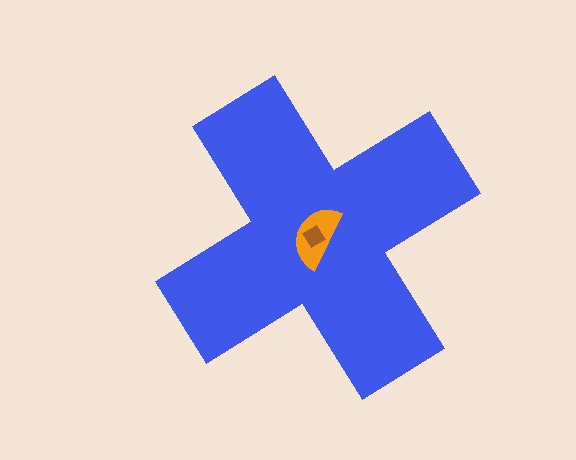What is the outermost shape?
The blue cross.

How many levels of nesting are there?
3.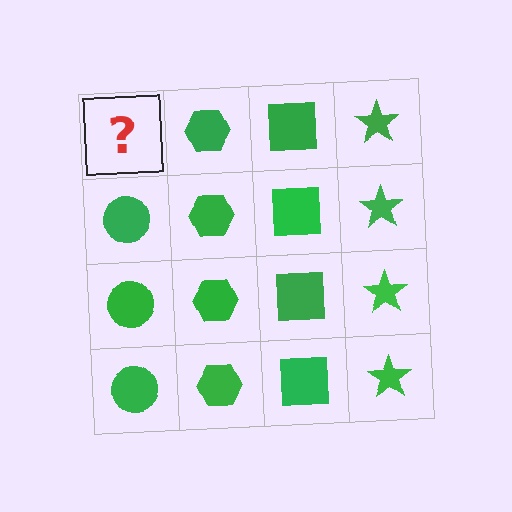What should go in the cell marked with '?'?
The missing cell should contain a green circle.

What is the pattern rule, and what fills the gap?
The rule is that each column has a consistent shape. The gap should be filled with a green circle.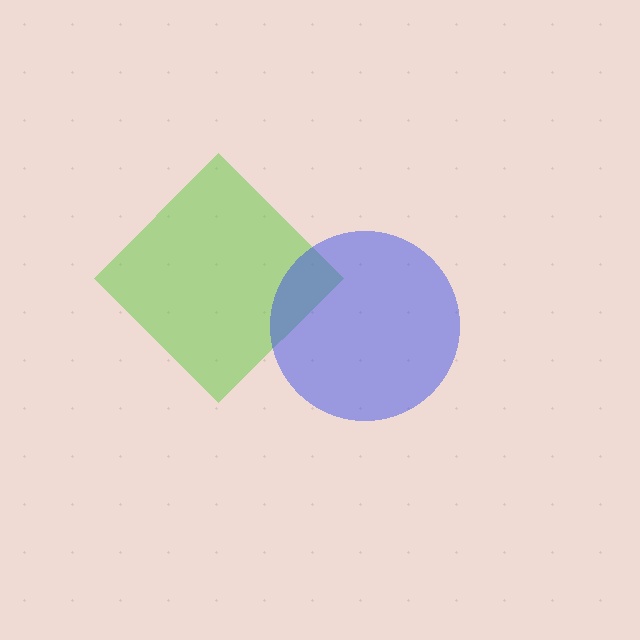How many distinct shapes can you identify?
There are 2 distinct shapes: a lime diamond, a blue circle.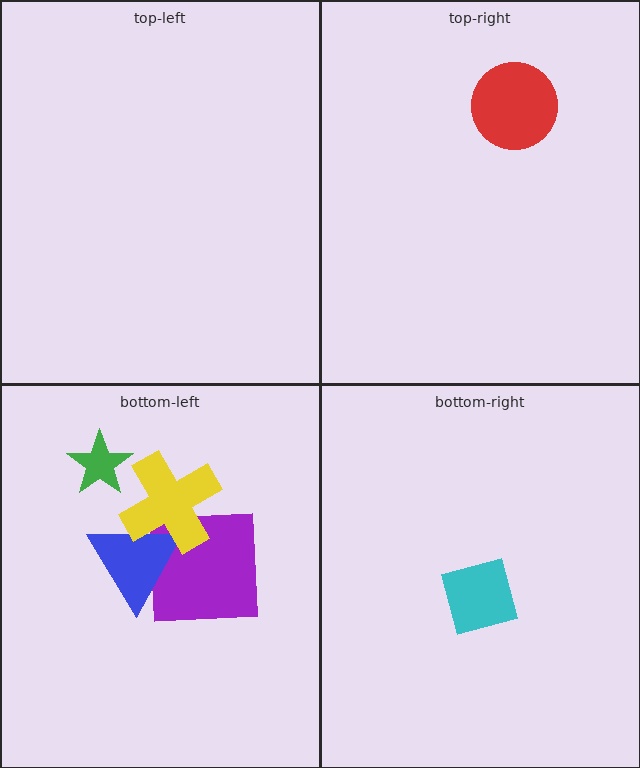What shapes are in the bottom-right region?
The cyan square.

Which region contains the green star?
The bottom-left region.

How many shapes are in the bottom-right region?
1.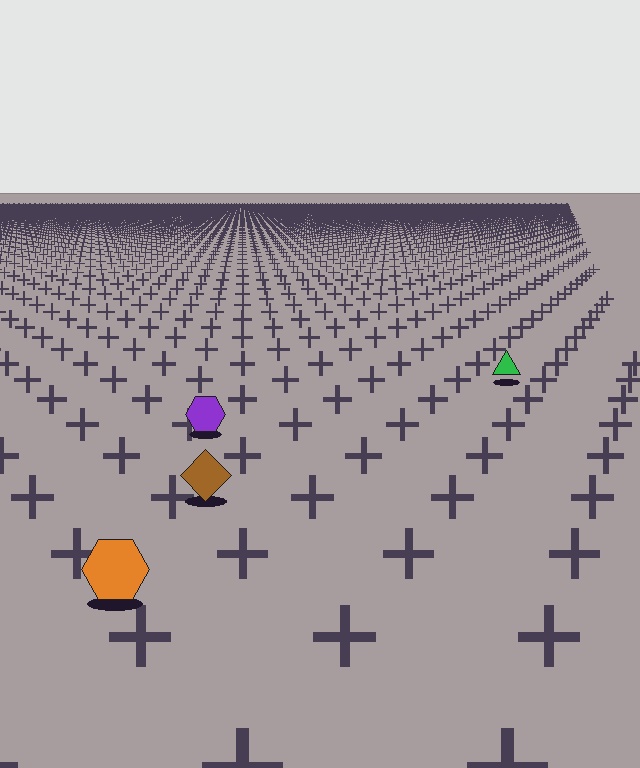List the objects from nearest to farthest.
From nearest to farthest: the orange hexagon, the brown diamond, the purple hexagon, the green triangle.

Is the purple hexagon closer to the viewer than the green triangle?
Yes. The purple hexagon is closer — you can tell from the texture gradient: the ground texture is coarser near it.